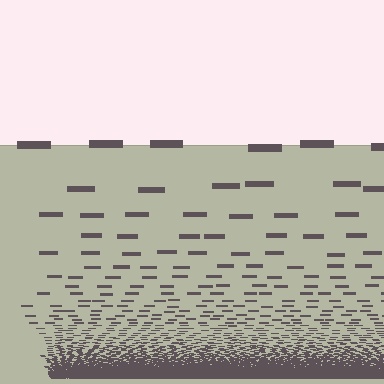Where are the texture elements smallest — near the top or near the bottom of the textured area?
Near the bottom.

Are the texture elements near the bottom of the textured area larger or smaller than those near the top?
Smaller. The gradient is inverted — elements near the bottom are smaller and denser.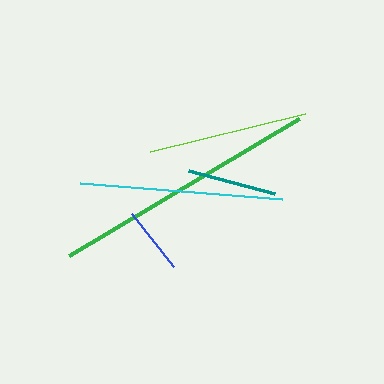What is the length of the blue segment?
The blue segment is approximately 68 pixels long.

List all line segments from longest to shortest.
From longest to shortest: green, cyan, lime, teal, blue.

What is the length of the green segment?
The green segment is approximately 268 pixels long.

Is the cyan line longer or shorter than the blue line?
The cyan line is longer than the blue line.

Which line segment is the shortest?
The blue line is the shortest at approximately 68 pixels.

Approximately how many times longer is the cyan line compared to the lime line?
The cyan line is approximately 1.3 times the length of the lime line.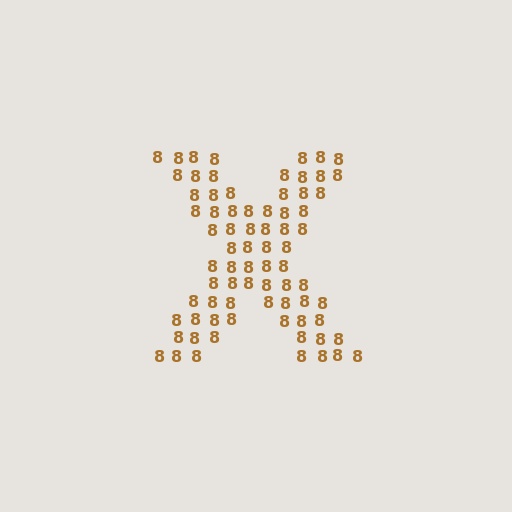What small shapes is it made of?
It is made of small digit 8's.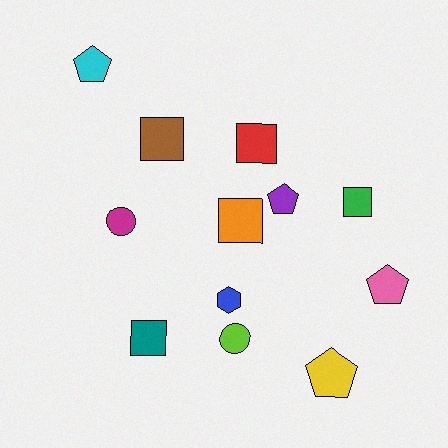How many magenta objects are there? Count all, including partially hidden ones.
There is 1 magenta object.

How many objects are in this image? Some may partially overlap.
There are 12 objects.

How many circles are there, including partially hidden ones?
There are 2 circles.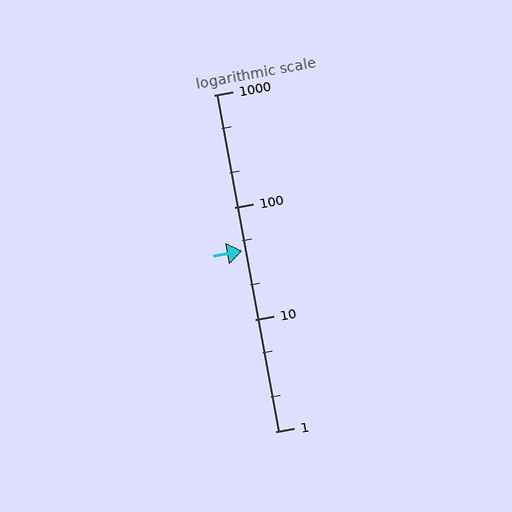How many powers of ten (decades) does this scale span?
The scale spans 3 decades, from 1 to 1000.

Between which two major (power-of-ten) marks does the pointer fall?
The pointer is between 10 and 100.